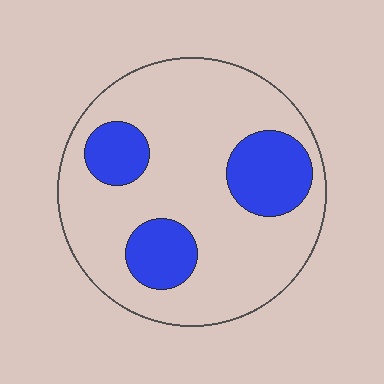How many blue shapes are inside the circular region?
3.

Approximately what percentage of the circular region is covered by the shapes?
Approximately 25%.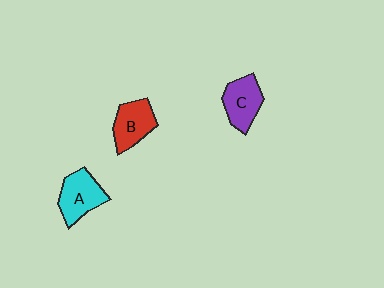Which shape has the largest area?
Shape A (cyan).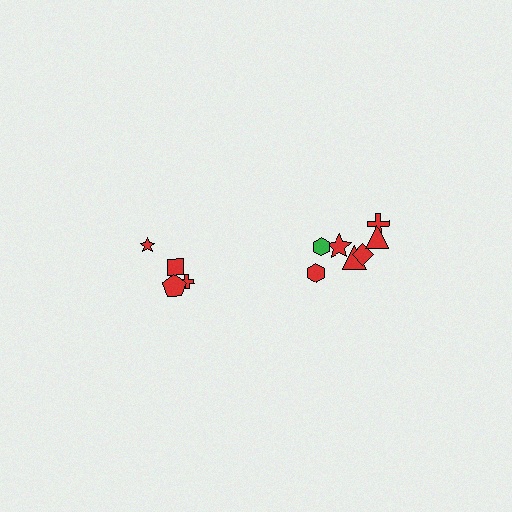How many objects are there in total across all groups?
There are 11 objects.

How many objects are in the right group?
There are 7 objects.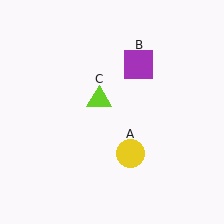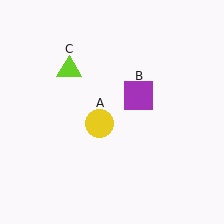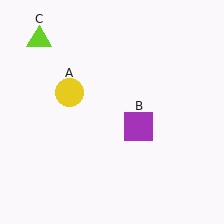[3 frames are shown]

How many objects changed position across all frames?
3 objects changed position: yellow circle (object A), purple square (object B), lime triangle (object C).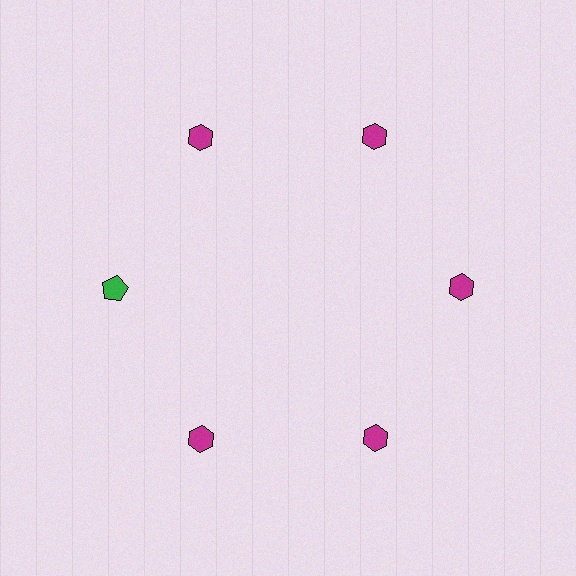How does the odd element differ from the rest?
It differs in both color (green instead of magenta) and shape (pentagon instead of hexagon).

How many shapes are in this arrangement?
There are 6 shapes arranged in a ring pattern.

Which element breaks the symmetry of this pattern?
The green pentagon at roughly the 9 o'clock position breaks the symmetry. All other shapes are magenta hexagons.